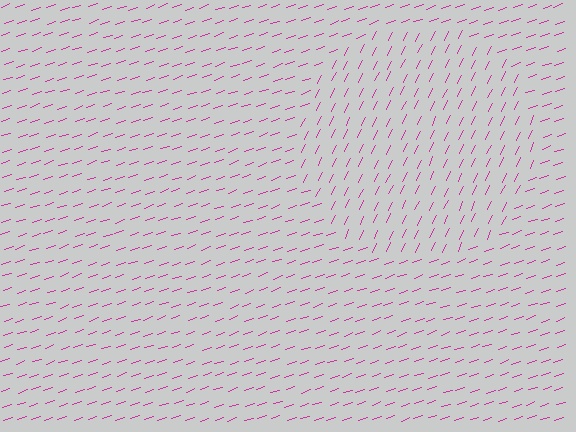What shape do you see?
I see a circle.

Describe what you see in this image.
The image is filled with small magenta line segments. A circle region in the image has lines oriented differently from the surrounding lines, creating a visible texture boundary.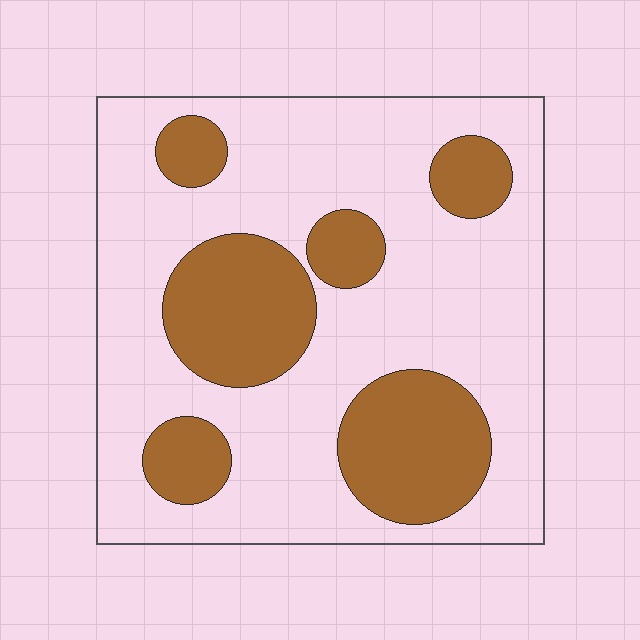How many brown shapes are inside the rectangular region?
6.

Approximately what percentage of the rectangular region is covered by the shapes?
Approximately 30%.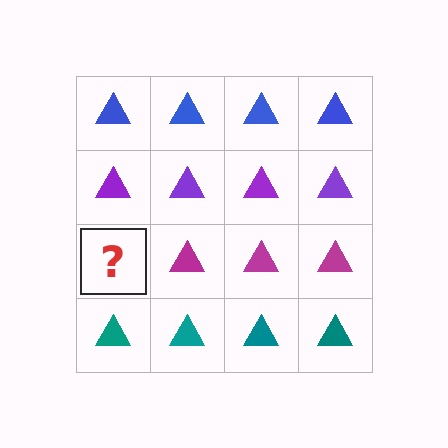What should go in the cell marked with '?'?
The missing cell should contain a magenta triangle.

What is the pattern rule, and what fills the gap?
The rule is that each row has a consistent color. The gap should be filled with a magenta triangle.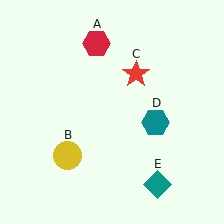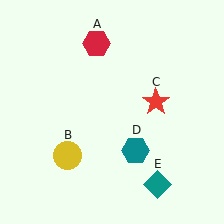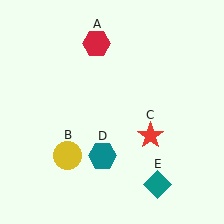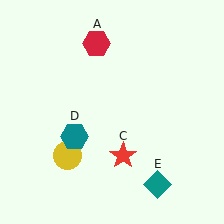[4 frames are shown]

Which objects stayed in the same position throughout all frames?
Red hexagon (object A) and yellow circle (object B) and teal diamond (object E) remained stationary.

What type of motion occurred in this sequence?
The red star (object C), teal hexagon (object D) rotated clockwise around the center of the scene.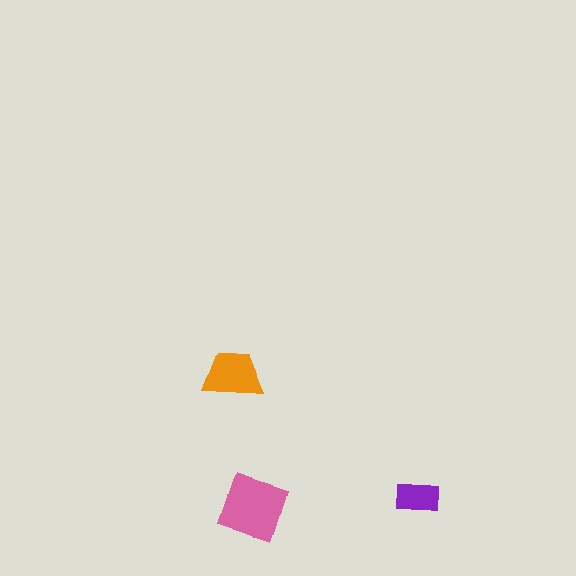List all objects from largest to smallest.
The pink diamond, the orange trapezoid, the purple rectangle.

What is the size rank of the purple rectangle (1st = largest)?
3rd.